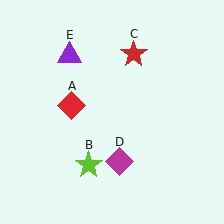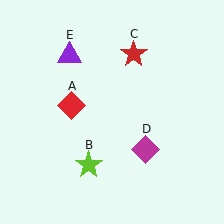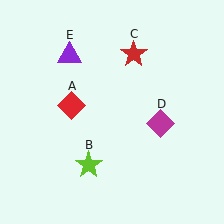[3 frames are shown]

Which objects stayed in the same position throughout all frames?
Red diamond (object A) and lime star (object B) and red star (object C) and purple triangle (object E) remained stationary.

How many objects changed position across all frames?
1 object changed position: magenta diamond (object D).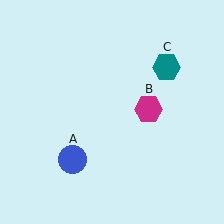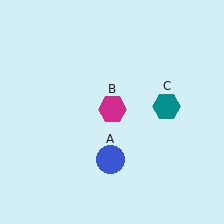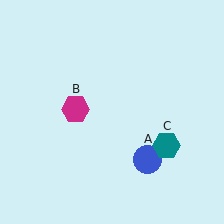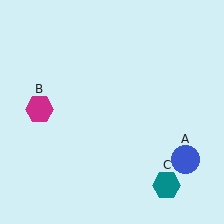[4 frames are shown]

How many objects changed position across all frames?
3 objects changed position: blue circle (object A), magenta hexagon (object B), teal hexagon (object C).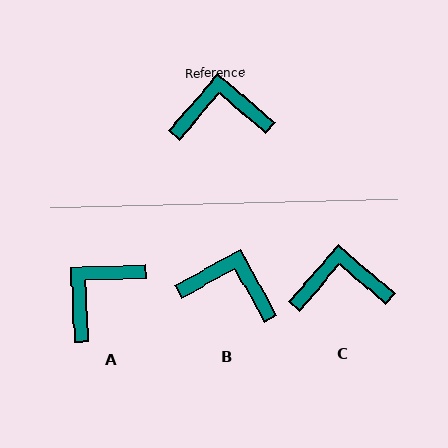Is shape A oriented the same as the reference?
No, it is off by about 43 degrees.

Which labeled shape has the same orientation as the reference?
C.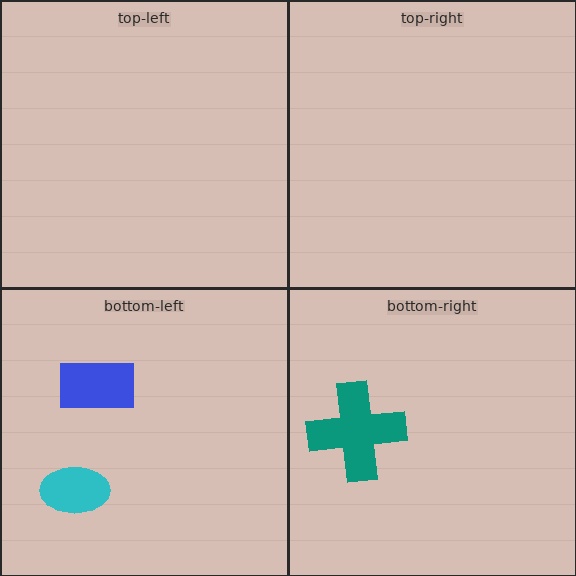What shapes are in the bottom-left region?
The blue rectangle, the cyan ellipse.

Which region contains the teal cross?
The bottom-right region.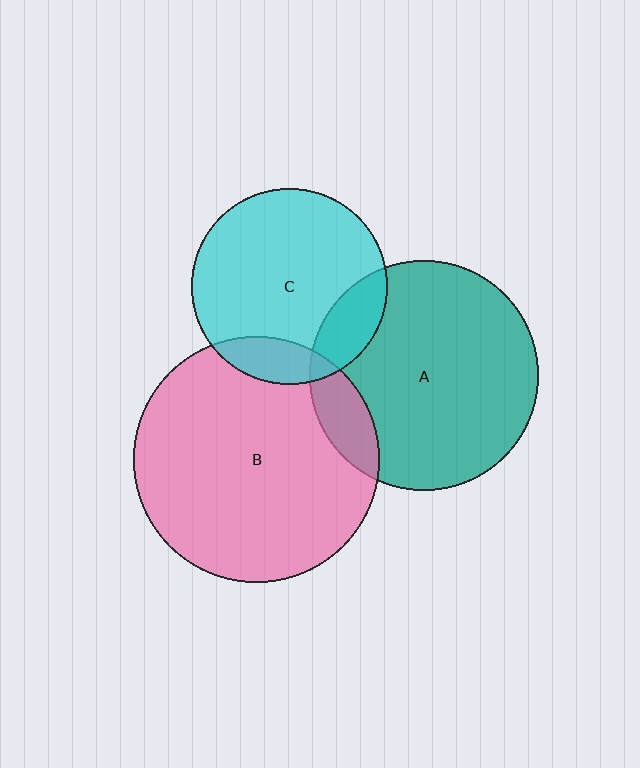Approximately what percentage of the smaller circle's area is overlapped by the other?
Approximately 15%.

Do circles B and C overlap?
Yes.